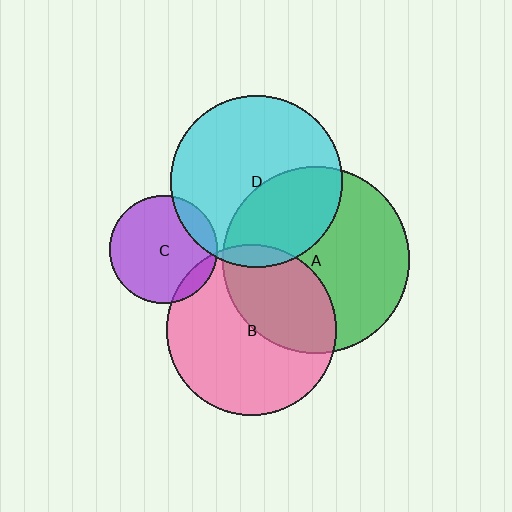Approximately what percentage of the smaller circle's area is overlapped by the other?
Approximately 5%.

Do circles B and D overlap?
Yes.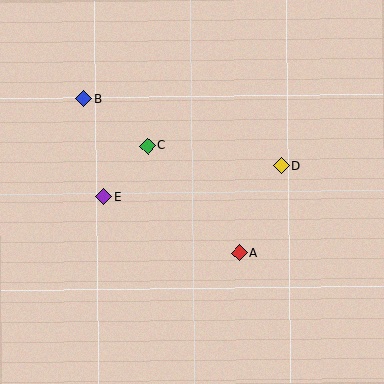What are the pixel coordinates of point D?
Point D is at (281, 166).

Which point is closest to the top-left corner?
Point B is closest to the top-left corner.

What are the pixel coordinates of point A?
Point A is at (239, 253).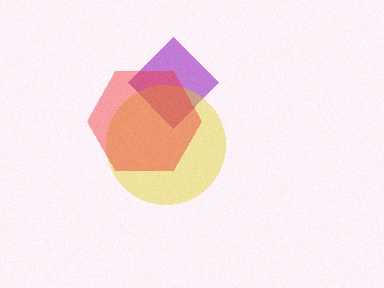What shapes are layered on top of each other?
The layered shapes are: a purple diamond, a yellow circle, a red hexagon.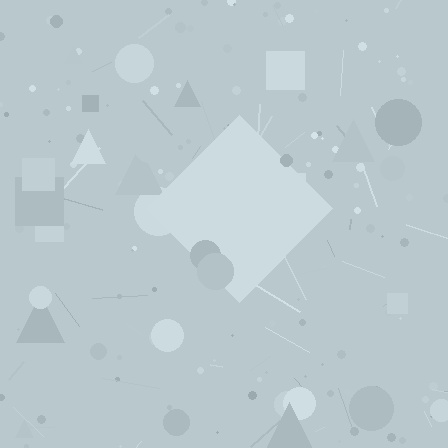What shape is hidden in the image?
A diamond is hidden in the image.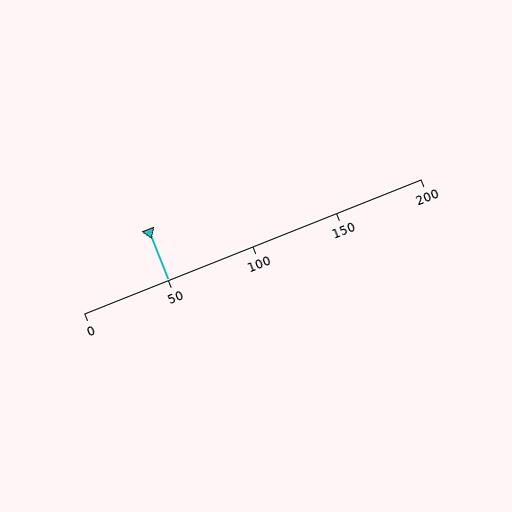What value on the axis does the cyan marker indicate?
The marker indicates approximately 50.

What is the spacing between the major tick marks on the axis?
The major ticks are spaced 50 apart.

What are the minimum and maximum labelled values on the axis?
The axis runs from 0 to 200.